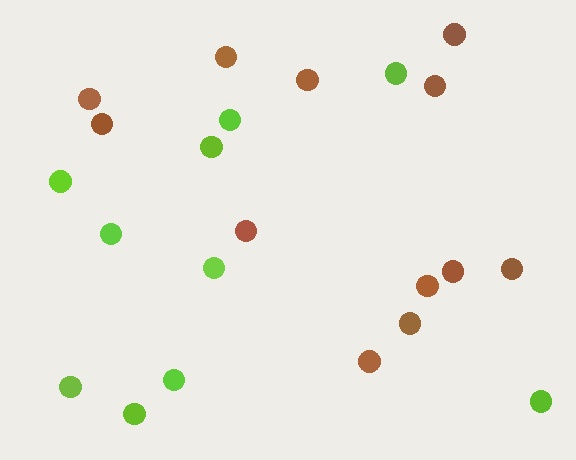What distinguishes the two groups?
There are 2 groups: one group of brown circles (12) and one group of lime circles (10).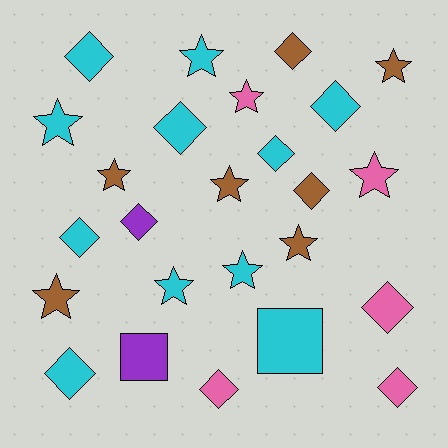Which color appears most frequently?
Cyan, with 11 objects.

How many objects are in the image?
There are 25 objects.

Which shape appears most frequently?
Diamond, with 12 objects.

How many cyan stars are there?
There are 4 cyan stars.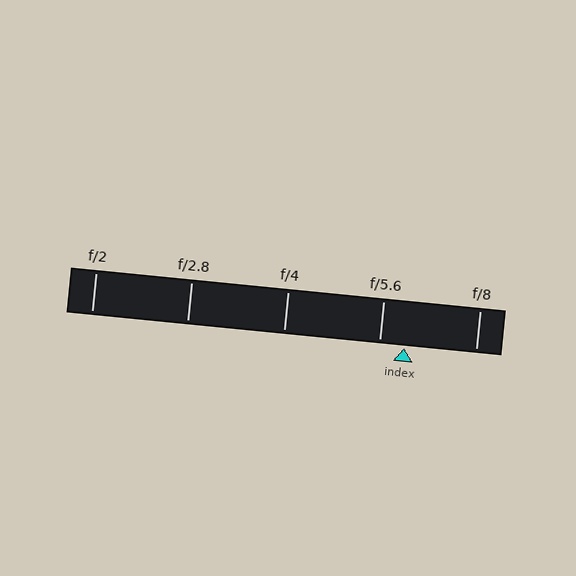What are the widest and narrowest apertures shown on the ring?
The widest aperture shown is f/2 and the narrowest is f/8.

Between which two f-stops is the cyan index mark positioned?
The index mark is between f/5.6 and f/8.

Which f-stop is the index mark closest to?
The index mark is closest to f/5.6.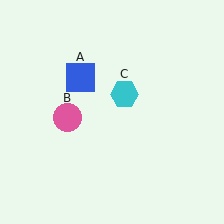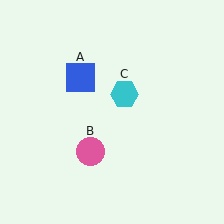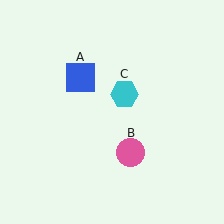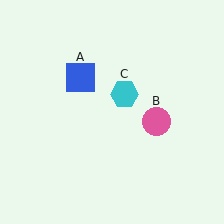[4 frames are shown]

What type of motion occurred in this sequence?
The pink circle (object B) rotated counterclockwise around the center of the scene.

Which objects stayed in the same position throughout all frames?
Blue square (object A) and cyan hexagon (object C) remained stationary.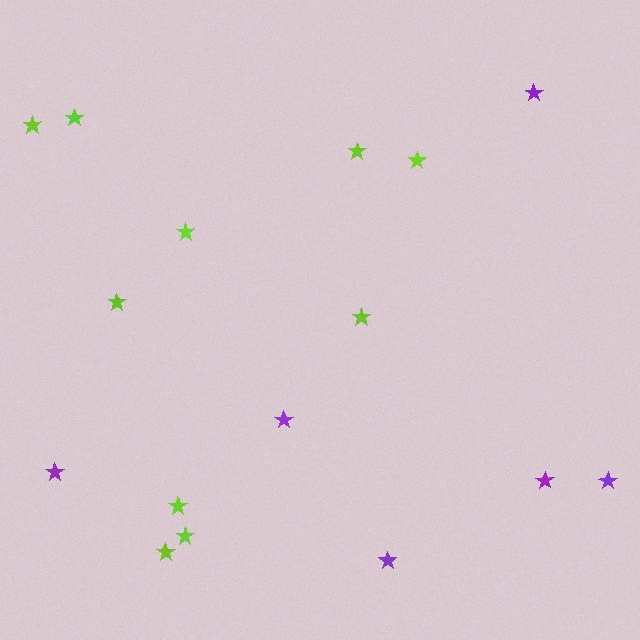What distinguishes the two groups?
There are 2 groups: one group of purple stars (6) and one group of lime stars (10).